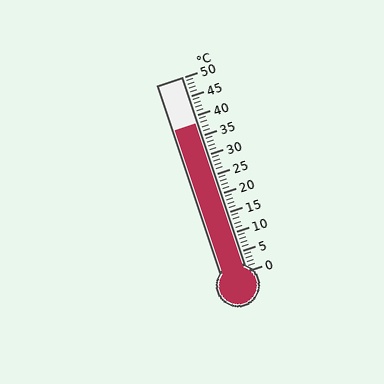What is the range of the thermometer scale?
The thermometer scale ranges from 0°C to 50°C.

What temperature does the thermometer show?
The thermometer shows approximately 38°C.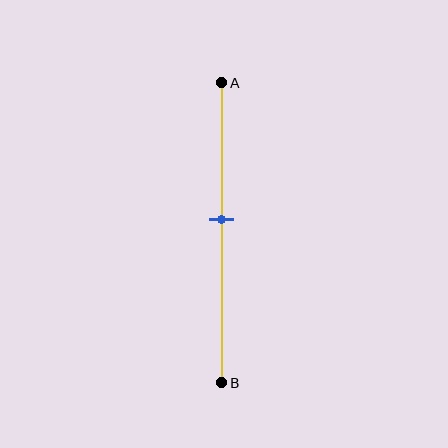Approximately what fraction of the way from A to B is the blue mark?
The blue mark is approximately 45% of the way from A to B.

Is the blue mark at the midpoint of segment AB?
No, the mark is at about 45% from A, not at the 50% midpoint.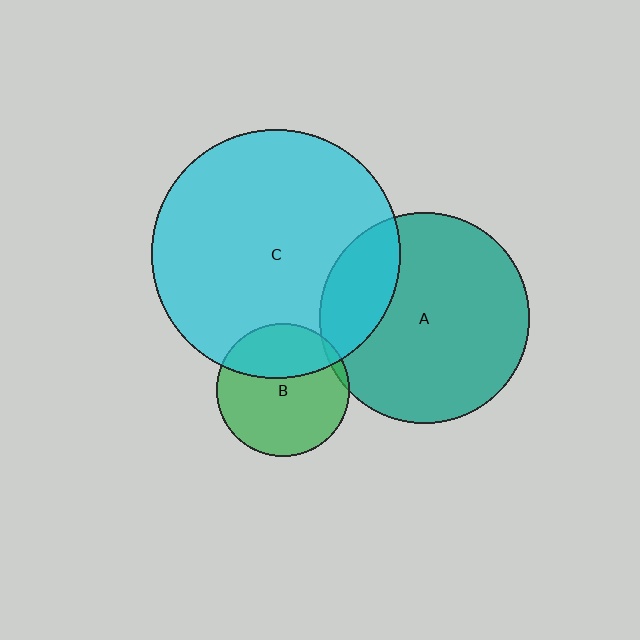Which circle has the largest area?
Circle C (cyan).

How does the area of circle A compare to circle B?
Approximately 2.5 times.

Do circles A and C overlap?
Yes.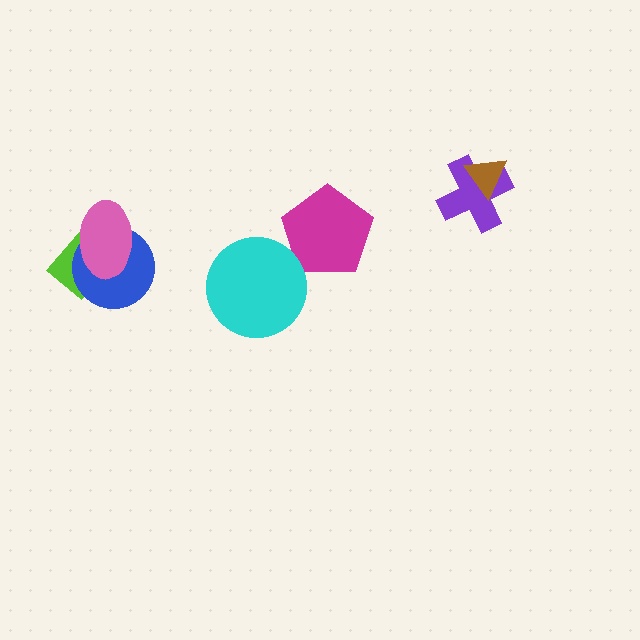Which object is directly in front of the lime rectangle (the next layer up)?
The blue circle is directly in front of the lime rectangle.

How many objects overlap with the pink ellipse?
2 objects overlap with the pink ellipse.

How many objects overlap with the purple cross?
1 object overlaps with the purple cross.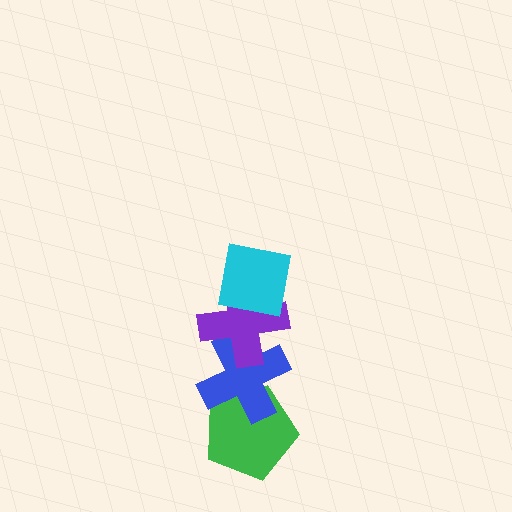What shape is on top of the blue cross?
The purple cross is on top of the blue cross.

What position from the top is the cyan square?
The cyan square is 1st from the top.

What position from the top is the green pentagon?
The green pentagon is 4th from the top.